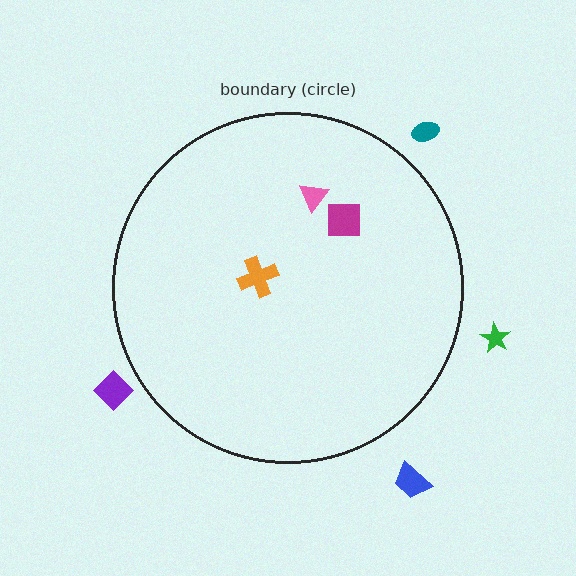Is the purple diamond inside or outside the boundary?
Outside.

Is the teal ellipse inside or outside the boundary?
Outside.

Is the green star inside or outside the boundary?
Outside.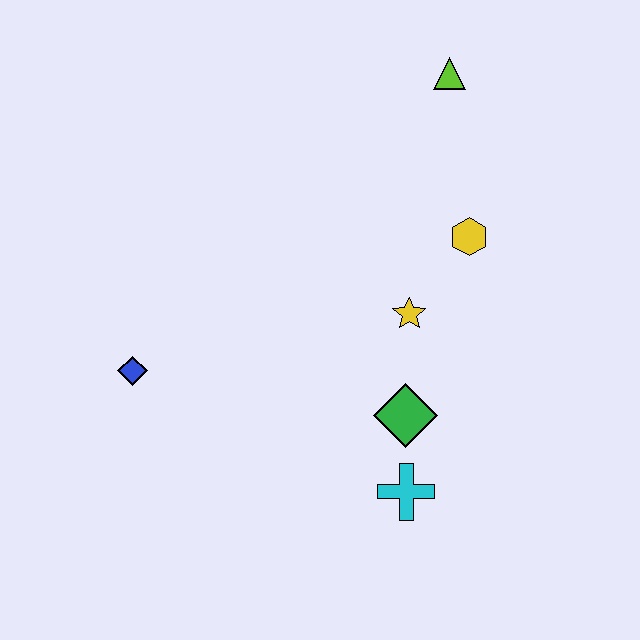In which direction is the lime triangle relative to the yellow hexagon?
The lime triangle is above the yellow hexagon.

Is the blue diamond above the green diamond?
Yes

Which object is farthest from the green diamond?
The lime triangle is farthest from the green diamond.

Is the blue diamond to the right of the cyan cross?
No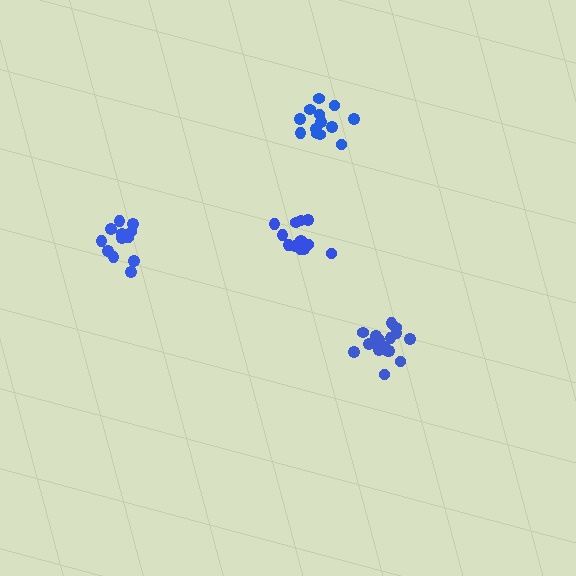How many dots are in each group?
Group 1: 13 dots, Group 2: 17 dots, Group 3: 13 dots, Group 4: 13 dots (56 total).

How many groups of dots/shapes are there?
There are 4 groups.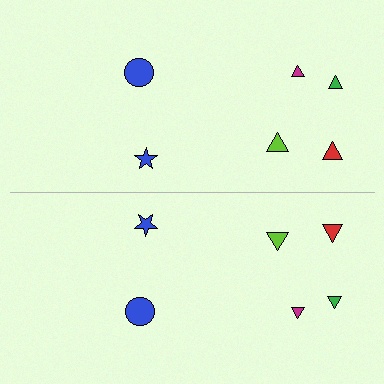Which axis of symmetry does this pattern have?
The pattern has a horizontal axis of symmetry running through the center of the image.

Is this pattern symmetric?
Yes, this pattern has bilateral (reflection) symmetry.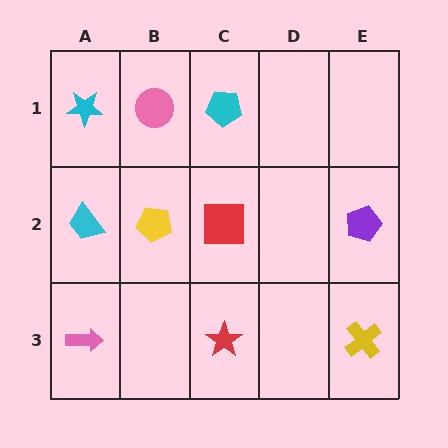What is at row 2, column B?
A yellow pentagon.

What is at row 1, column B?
A pink circle.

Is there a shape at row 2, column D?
No, that cell is empty.